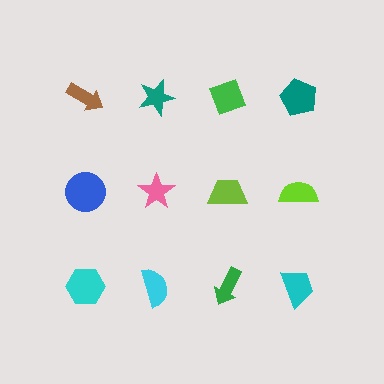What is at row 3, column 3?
A green arrow.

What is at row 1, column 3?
A green diamond.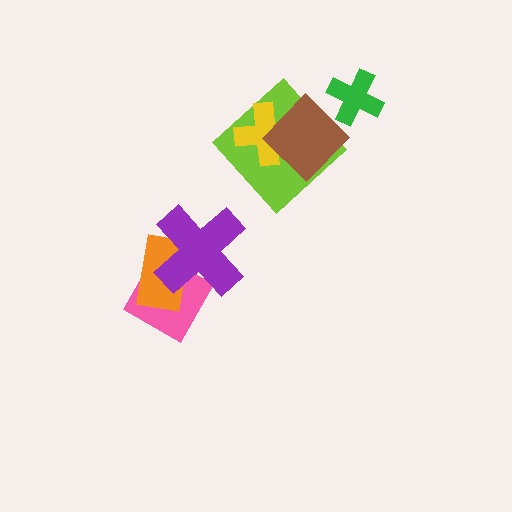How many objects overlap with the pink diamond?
2 objects overlap with the pink diamond.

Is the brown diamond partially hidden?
No, no other shape covers it.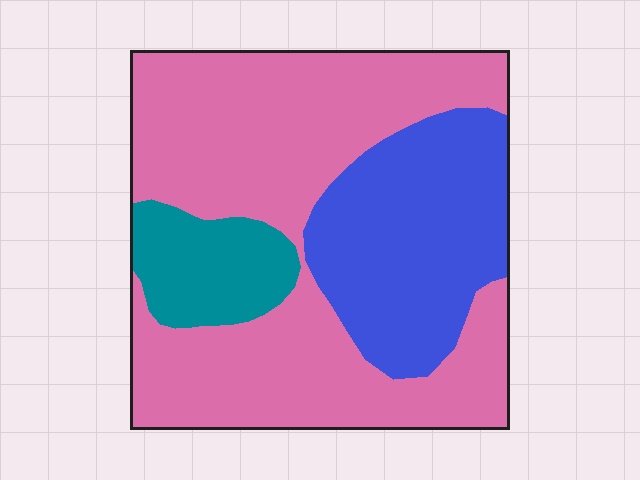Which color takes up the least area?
Teal, at roughly 10%.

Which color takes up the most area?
Pink, at roughly 60%.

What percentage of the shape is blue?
Blue takes up about one quarter (1/4) of the shape.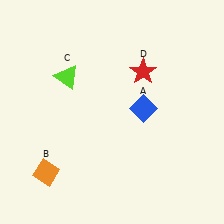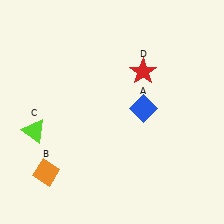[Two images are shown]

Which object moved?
The lime triangle (C) moved down.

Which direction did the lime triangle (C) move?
The lime triangle (C) moved down.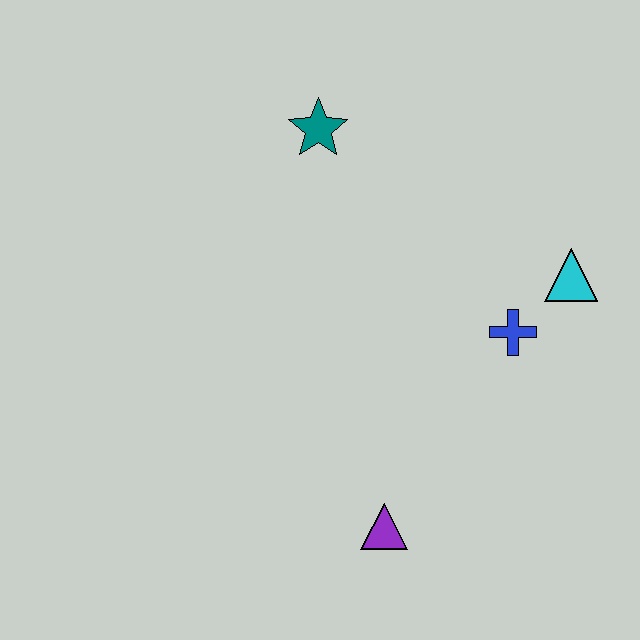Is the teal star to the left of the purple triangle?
Yes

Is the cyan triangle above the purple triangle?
Yes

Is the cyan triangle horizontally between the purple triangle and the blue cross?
No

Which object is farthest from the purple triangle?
The teal star is farthest from the purple triangle.